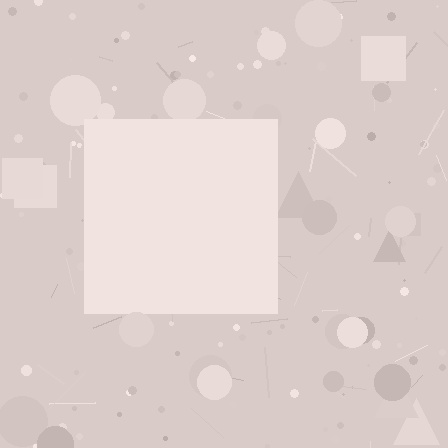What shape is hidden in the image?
A square is hidden in the image.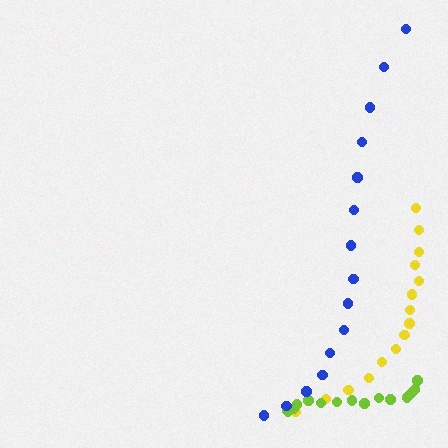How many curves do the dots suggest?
There are 3 distinct paths.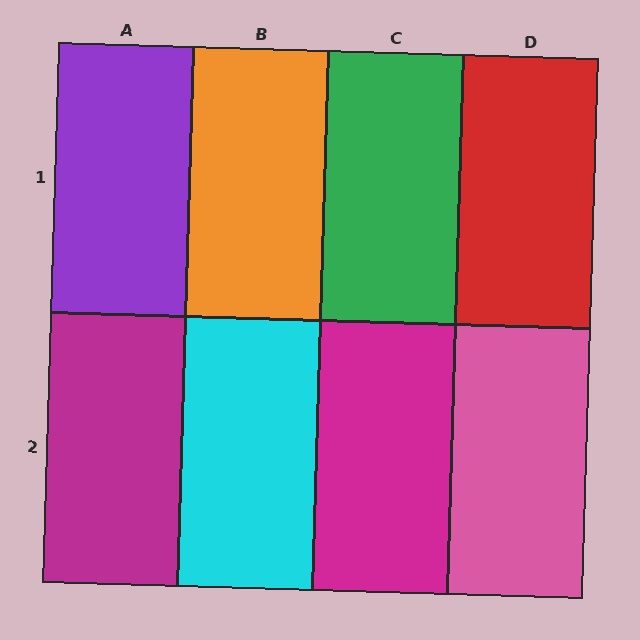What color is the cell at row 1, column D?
Red.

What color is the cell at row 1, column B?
Orange.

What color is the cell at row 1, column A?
Purple.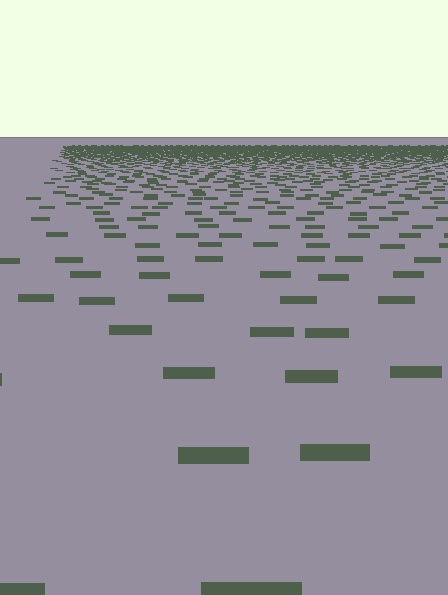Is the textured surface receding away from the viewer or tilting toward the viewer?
The surface is receding away from the viewer. Texture elements get smaller and denser toward the top.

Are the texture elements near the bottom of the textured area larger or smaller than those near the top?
Larger. Near the bottom, elements are closer to the viewer and appear at a bigger on-screen size.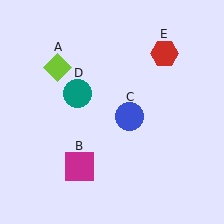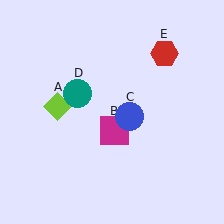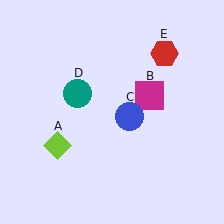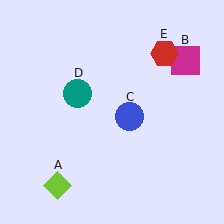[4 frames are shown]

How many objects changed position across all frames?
2 objects changed position: lime diamond (object A), magenta square (object B).